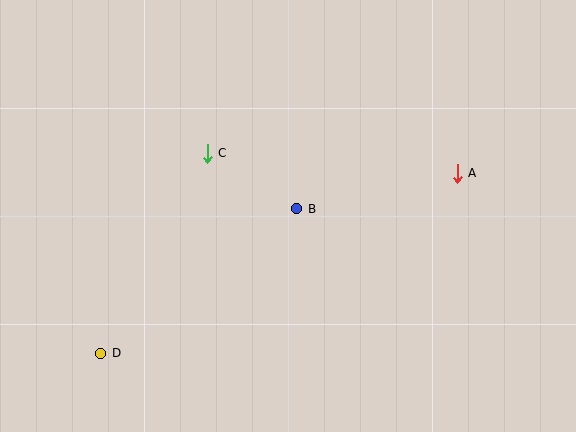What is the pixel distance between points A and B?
The distance between A and B is 164 pixels.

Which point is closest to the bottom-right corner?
Point A is closest to the bottom-right corner.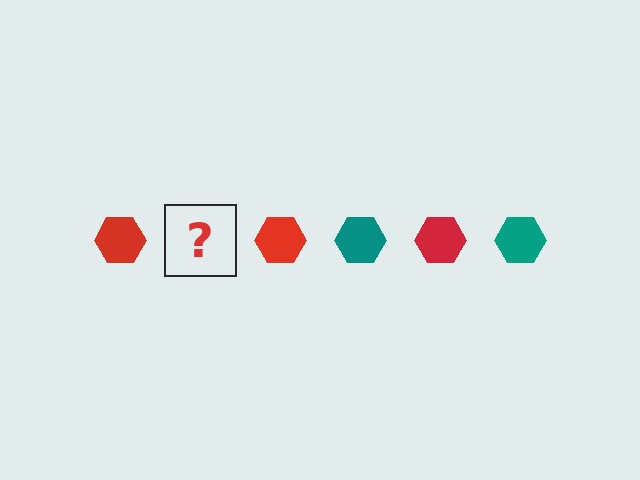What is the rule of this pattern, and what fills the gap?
The rule is that the pattern cycles through red, teal hexagons. The gap should be filled with a teal hexagon.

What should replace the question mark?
The question mark should be replaced with a teal hexagon.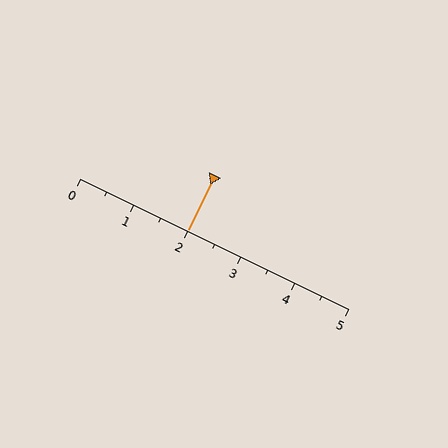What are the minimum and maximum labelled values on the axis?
The axis runs from 0 to 5.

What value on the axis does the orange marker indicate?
The marker indicates approximately 2.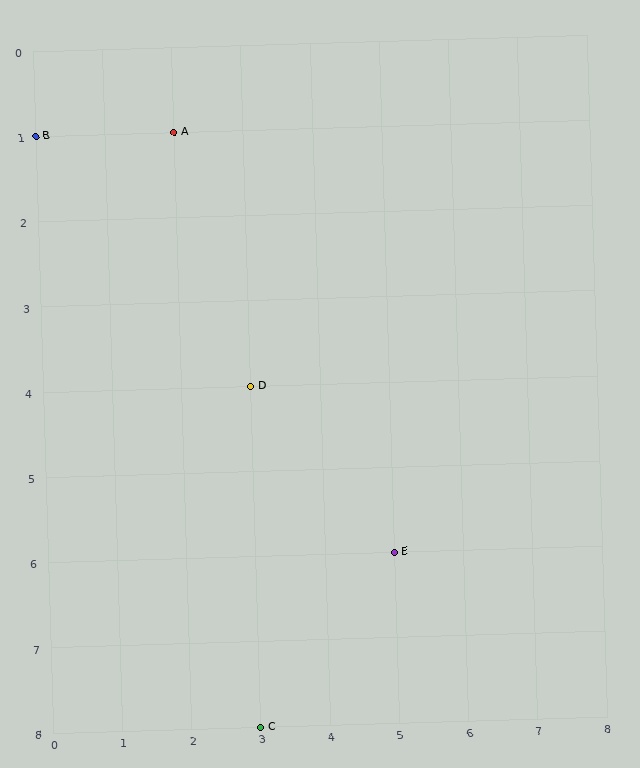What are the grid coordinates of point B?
Point B is at grid coordinates (0, 1).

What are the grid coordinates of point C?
Point C is at grid coordinates (3, 8).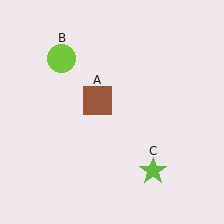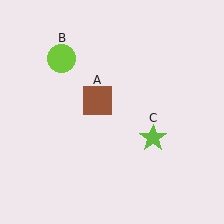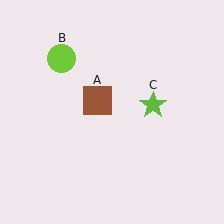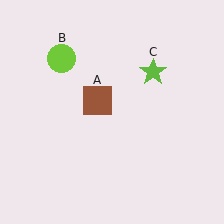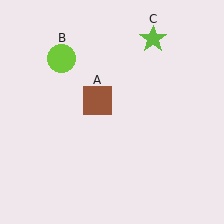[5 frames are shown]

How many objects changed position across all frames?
1 object changed position: lime star (object C).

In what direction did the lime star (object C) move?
The lime star (object C) moved up.